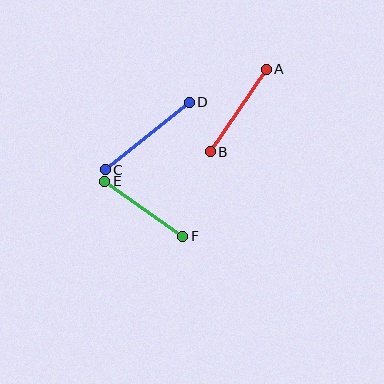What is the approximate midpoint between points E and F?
The midpoint is at approximately (144, 209) pixels.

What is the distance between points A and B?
The distance is approximately 100 pixels.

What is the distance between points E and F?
The distance is approximately 95 pixels.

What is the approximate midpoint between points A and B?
The midpoint is at approximately (238, 110) pixels.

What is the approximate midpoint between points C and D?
The midpoint is at approximately (147, 136) pixels.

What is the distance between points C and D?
The distance is approximately 108 pixels.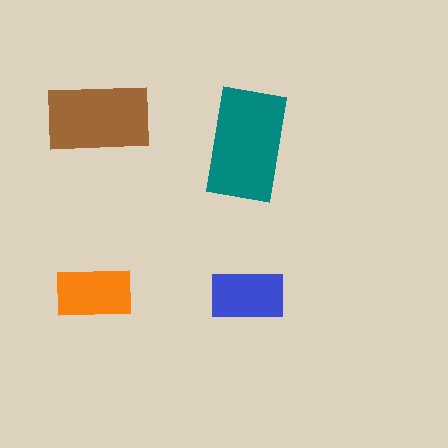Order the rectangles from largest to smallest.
the teal one, the brown one, the orange one, the blue one.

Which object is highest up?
The brown rectangle is topmost.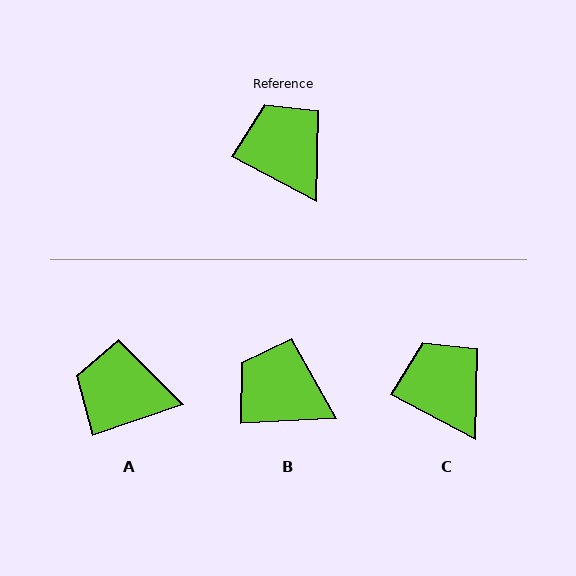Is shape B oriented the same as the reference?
No, it is off by about 31 degrees.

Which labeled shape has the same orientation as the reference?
C.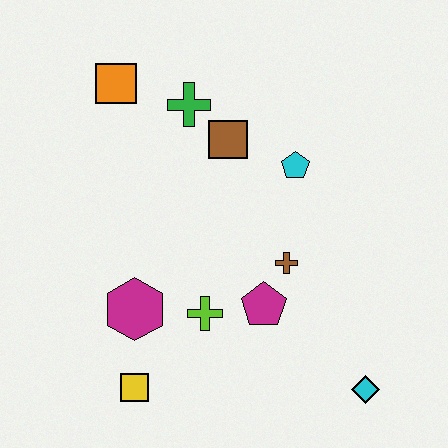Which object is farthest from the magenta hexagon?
The cyan diamond is farthest from the magenta hexagon.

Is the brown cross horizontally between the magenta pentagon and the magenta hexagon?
No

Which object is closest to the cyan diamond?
The magenta pentagon is closest to the cyan diamond.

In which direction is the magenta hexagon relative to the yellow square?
The magenta hexagon is above the yellow square.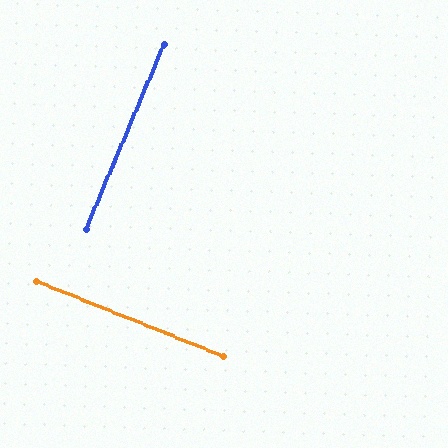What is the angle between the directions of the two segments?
Approximately 89 degrees.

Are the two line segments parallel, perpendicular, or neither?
Perpendicular — they meet at approximately 89°.